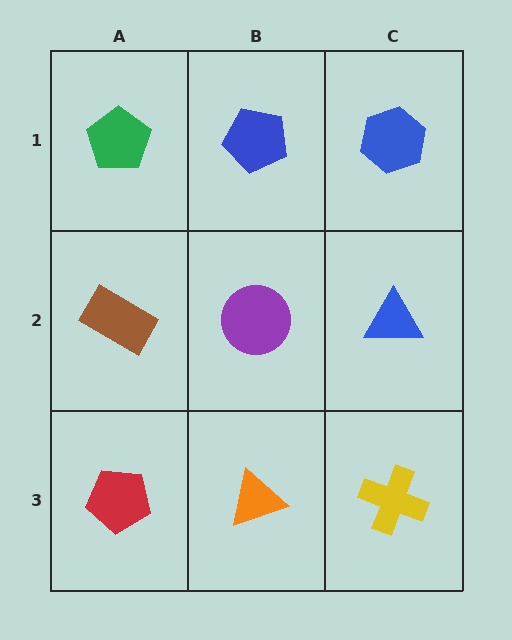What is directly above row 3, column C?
A blue triangle.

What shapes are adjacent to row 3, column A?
A brown rectangle (row 2, column A), an orange triangle (row 3, column B).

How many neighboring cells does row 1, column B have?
3.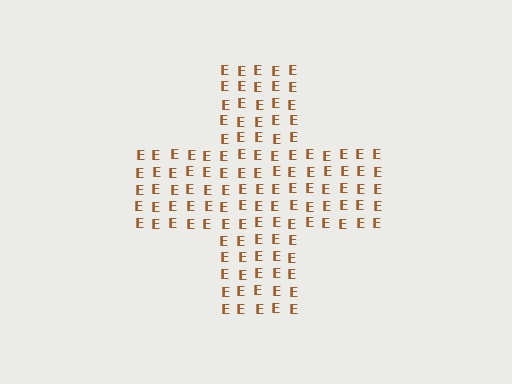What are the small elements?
The small elements are letter E's.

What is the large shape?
The large shape is a cross.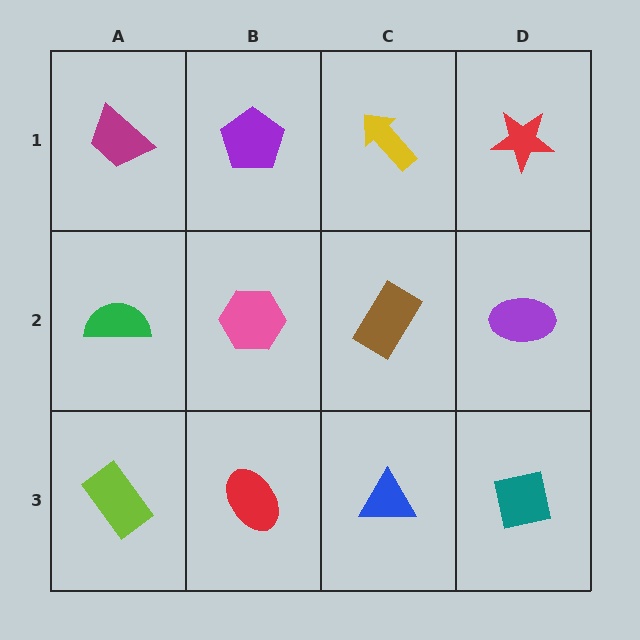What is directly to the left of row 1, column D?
A yellow arrow.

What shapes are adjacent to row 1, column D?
A purple ellipse (row 2, column D), a yellow arrow (row 1, column C).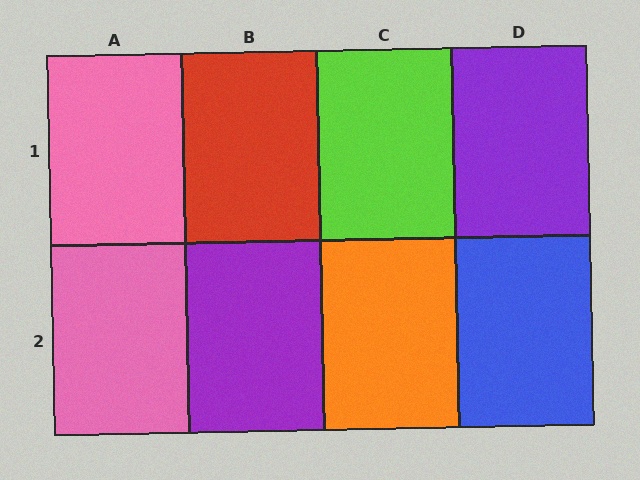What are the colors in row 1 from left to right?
Pink, red, lime, purple.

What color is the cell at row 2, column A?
Pink.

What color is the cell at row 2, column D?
Blue.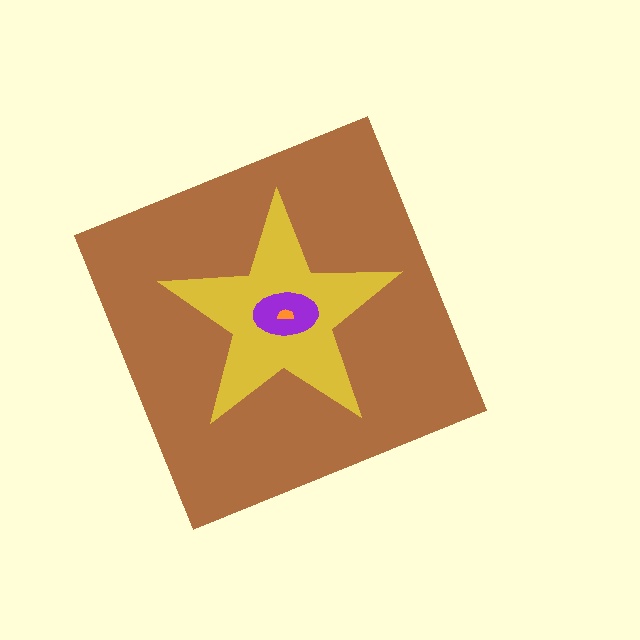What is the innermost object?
The orange semicircle.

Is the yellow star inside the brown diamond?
Yes.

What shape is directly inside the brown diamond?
The yellow star.